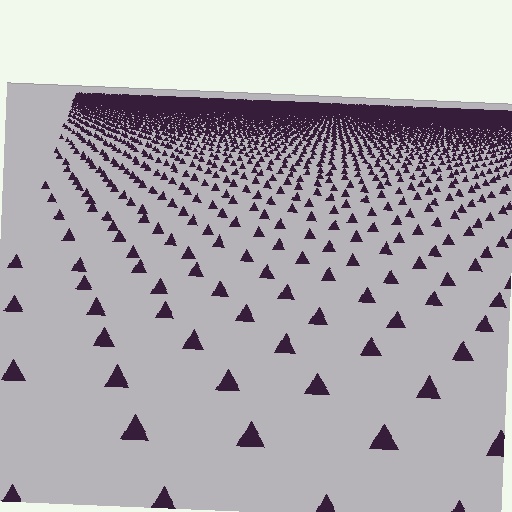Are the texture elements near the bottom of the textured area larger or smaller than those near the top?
Larger. Near the bottom, elements are closer to the viewer and appear at a bigger on-screen size.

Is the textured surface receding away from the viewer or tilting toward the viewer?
The surface is receding away from the viewer. Texture elements get smaller and denser toward the top.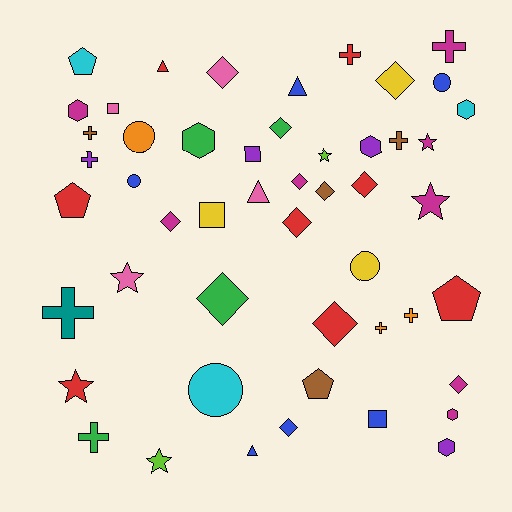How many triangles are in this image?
There are 4 triangles.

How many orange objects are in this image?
There are 3 orange objects.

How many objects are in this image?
There are 50 objects.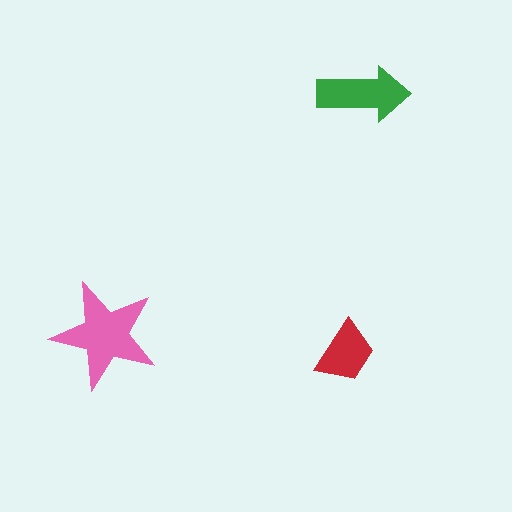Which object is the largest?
The pink star.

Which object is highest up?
The green arrow is topmost.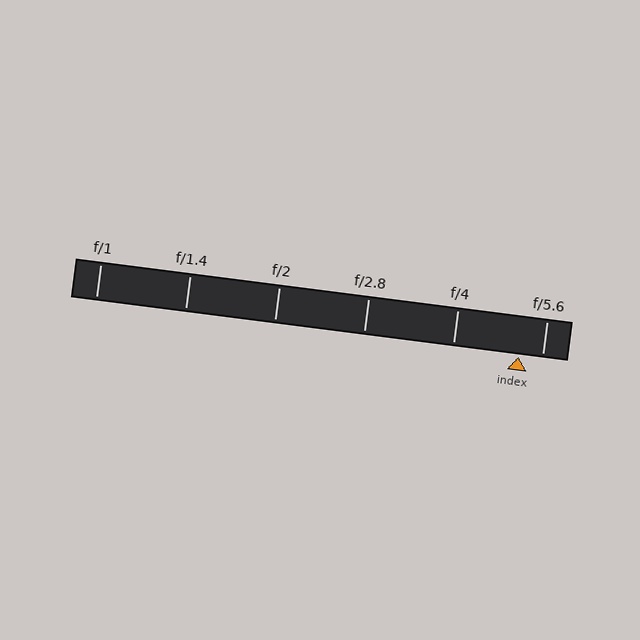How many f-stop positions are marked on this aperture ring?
There are 6 f-stop positions marked.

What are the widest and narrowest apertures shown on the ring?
The widest aperture shown is f/1 and the narrowest is f/5.6.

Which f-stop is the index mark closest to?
The index mark is closest to f/5.6.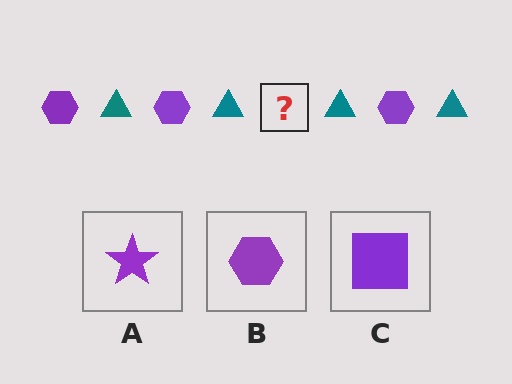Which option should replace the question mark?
Option B.